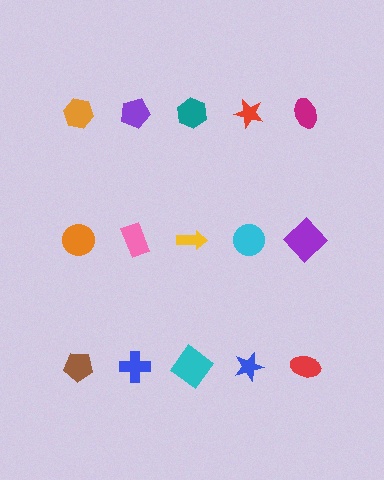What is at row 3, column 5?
A red ellipse.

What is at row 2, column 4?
A cyan circle.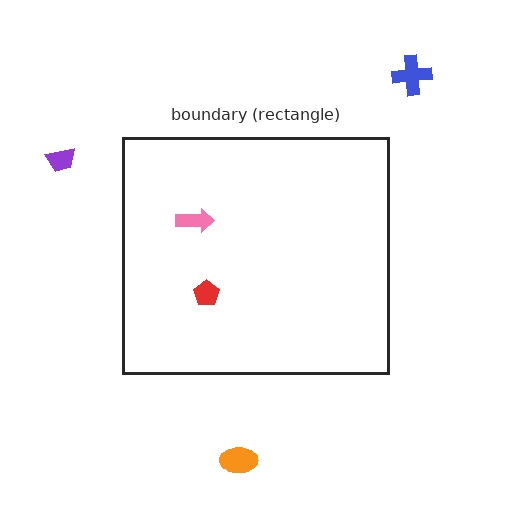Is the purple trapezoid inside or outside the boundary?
Outside.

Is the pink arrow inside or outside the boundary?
Inside.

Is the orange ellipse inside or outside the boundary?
Outside.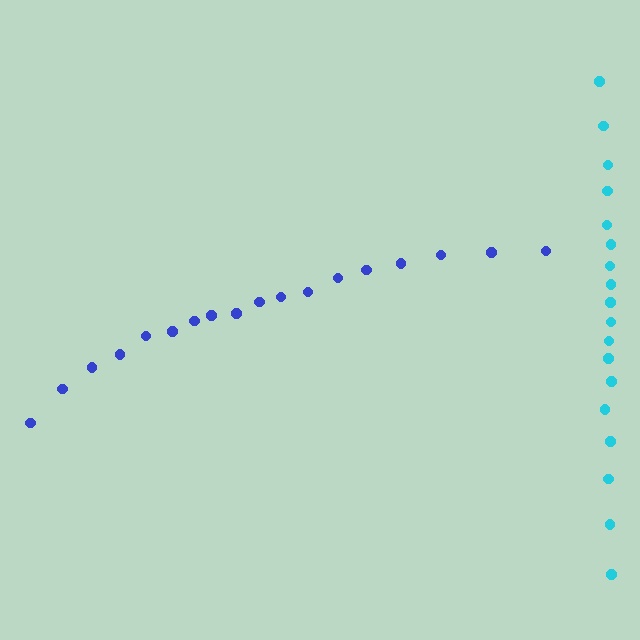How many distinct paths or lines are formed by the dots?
There are 2 distinct paths.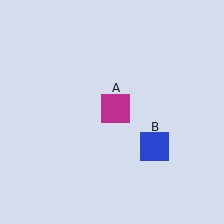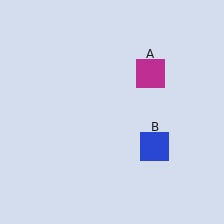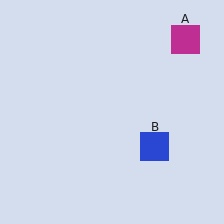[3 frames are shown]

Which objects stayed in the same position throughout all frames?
Blue square (object B) remained stationary.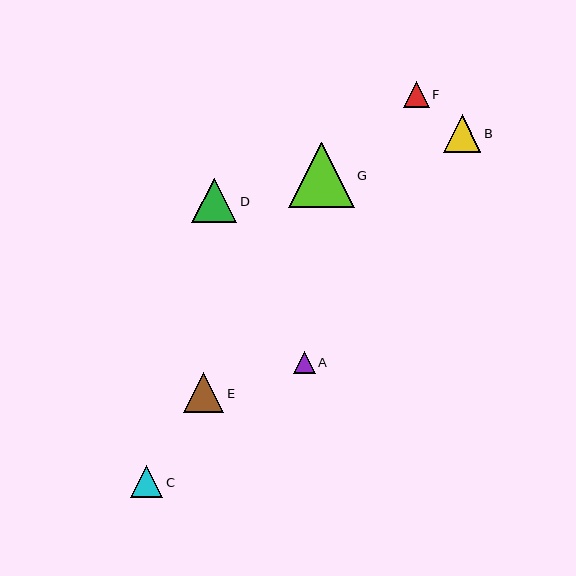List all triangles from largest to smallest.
From largest to smallest: G, D, E, B, C, F, A.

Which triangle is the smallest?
Triangle A is the smallest with a size of approximately 22 pixels.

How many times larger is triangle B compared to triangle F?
Triangle B is approximately 1.4 times the size of triangle F.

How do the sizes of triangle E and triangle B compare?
Triangle E and triangle B are approximately the same size.